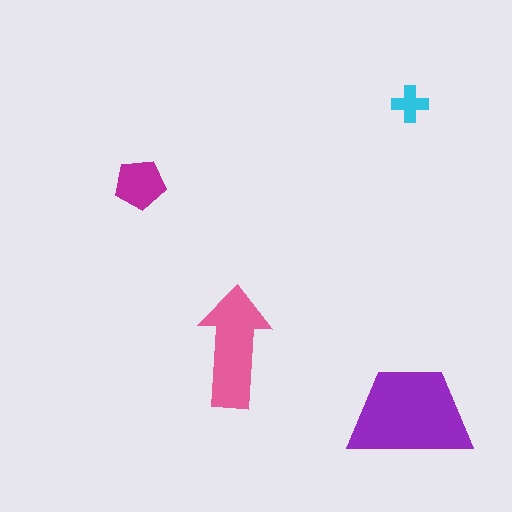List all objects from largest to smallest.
The purple trapezoid, the pink arrow, the magenta pentagon, the cyan cross.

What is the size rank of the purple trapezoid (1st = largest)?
1st.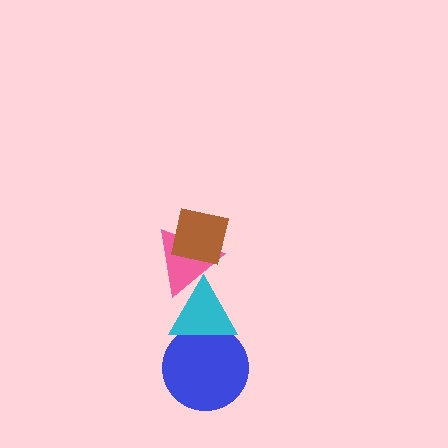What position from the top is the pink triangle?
The pink triangle is 2nd from the top.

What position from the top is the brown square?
The brown square is 1st from the top.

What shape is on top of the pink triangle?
The brown square is on top of the pink triangle.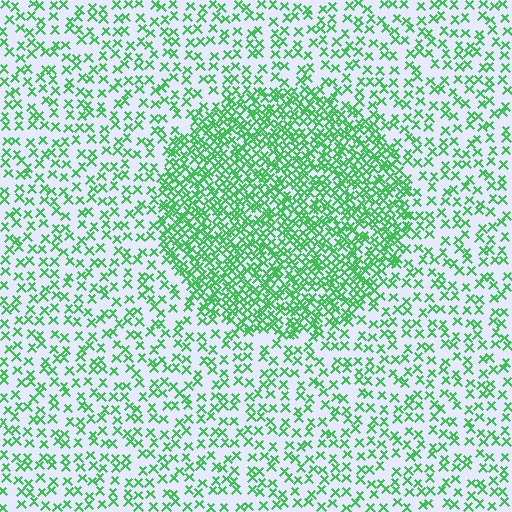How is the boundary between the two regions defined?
The boundary is defined by a change in element density (approximately 2.4x ratio). All elements are the same color, size, and shape.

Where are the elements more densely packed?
The elements are more densely packed inside the circle boundary.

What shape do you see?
I see a circle.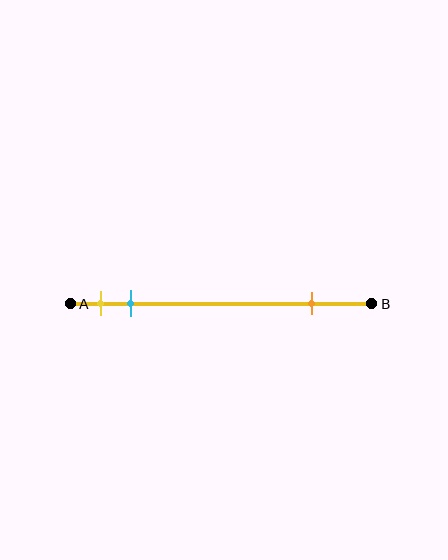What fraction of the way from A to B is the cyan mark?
The cyan mark is approximately 20% (0.2) of the way from A to B.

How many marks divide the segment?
There are 3 marks dividing the segment.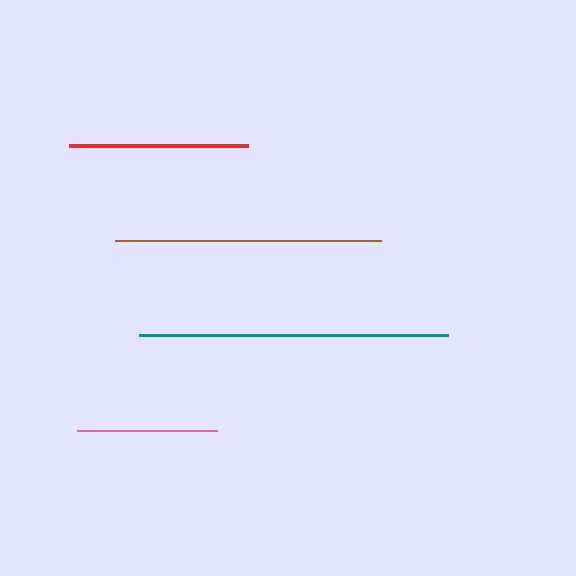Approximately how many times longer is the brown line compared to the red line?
The brown line is approximately 1.5 times the length of the red line.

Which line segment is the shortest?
The pink line is the shortest at approximately 140 pixels.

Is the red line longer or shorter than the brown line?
The brown line is longer than the red line.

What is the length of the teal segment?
The teal segment is approximately 309 pixels long.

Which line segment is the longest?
The teal line is the longest at approximately 309 pixels.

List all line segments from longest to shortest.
From longest to shortest: teal, brown, red, pink.